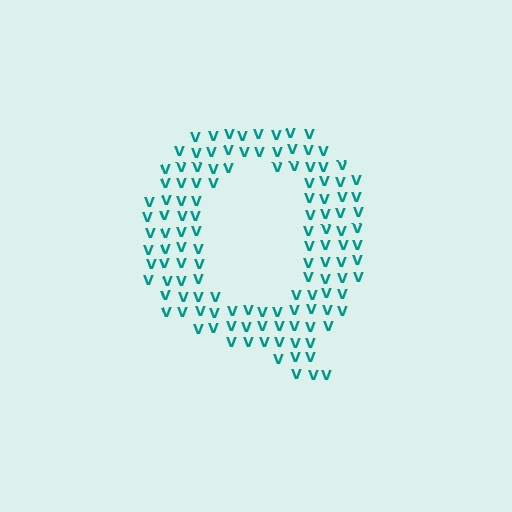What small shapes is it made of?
It is made of small letter V's.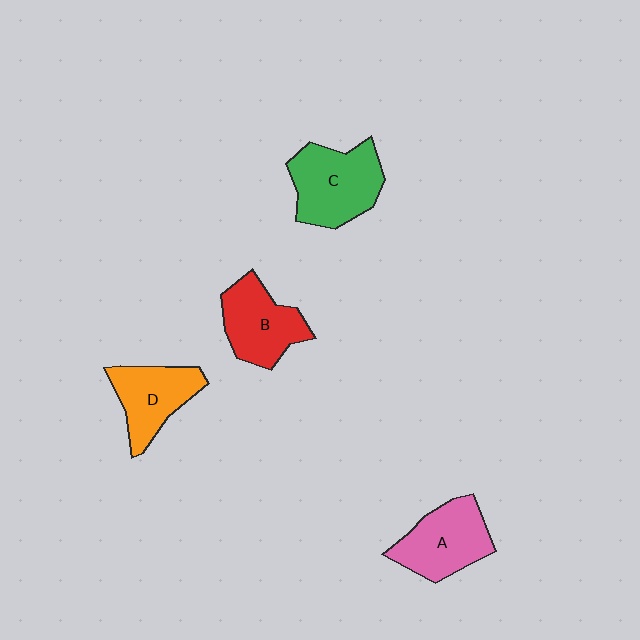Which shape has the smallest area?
Shape D (orange).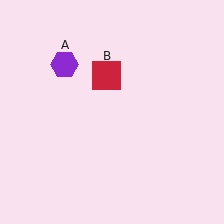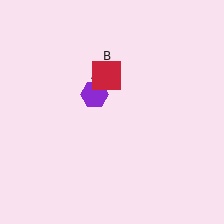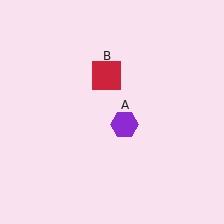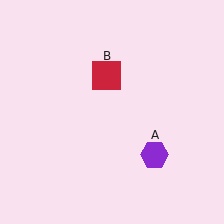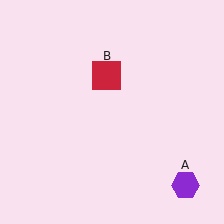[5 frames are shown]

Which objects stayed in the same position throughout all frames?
Red square (object B) remained stationary.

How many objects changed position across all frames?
1 object changed position: purple hexagon (object A).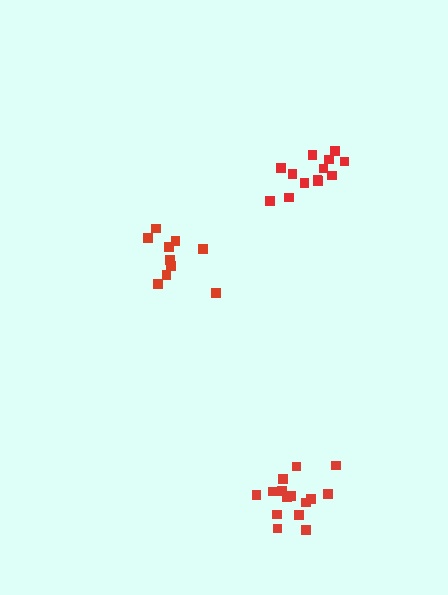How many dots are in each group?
Group 1: 10 dots, Group 2: 15 dots, Group 3: 13 dots (38 total).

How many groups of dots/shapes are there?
There are 3 groups.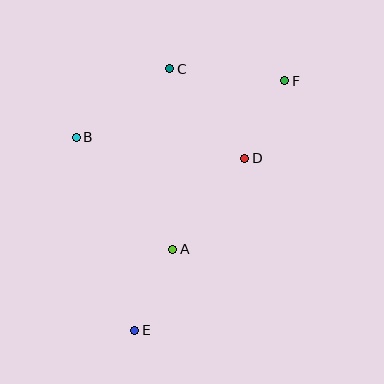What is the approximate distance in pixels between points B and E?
The distance between B and E is approximately 201 pixels.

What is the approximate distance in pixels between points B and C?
The distance between B and C is approximately 116 pixels.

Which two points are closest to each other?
Points D and F are closest to each other.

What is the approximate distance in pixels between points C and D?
The distance between C and D is approximately 117 pixels.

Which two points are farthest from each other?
Points E and F are farthest from each other.